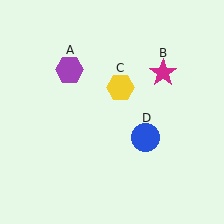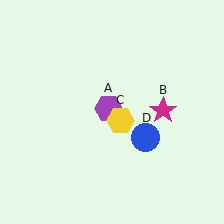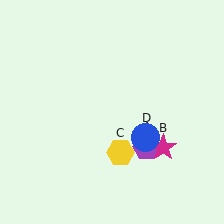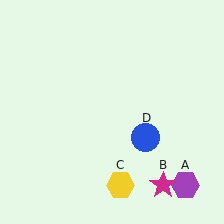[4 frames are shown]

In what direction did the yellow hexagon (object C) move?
The yellow hexagon (object C) moved down.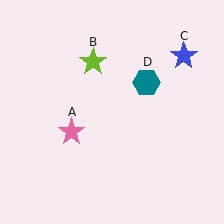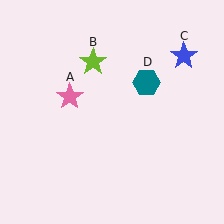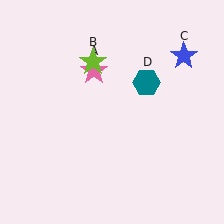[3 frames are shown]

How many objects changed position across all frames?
1 object changed position: pink star (object A).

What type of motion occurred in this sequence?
The pink star (object A) rotated clockwise around the center of the scene.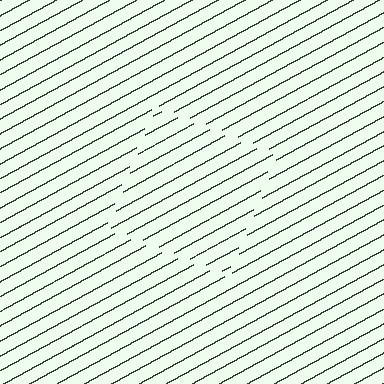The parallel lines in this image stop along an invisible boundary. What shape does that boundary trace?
An illusory square. The interior of the shape contains the same grating, shifted by half a period — the contour is defined by the phase discontinuity where line-ends from the inner and outer gratings abut.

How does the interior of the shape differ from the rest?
The interior of the shape contains the same grating, shifted by half a period — the contour is defined by the phase discontinuity where line-ends from the inner and outer gratings abut.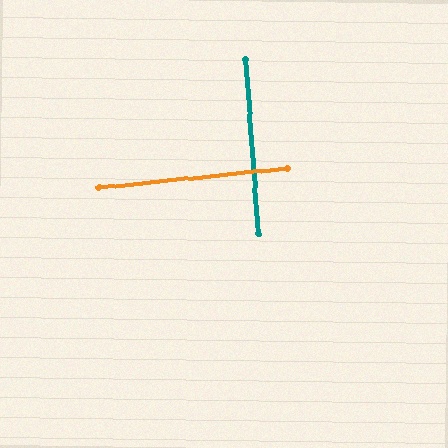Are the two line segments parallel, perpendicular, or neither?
Perpendicular — they meet at approximately 88°.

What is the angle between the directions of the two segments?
Approximately 88 degrees.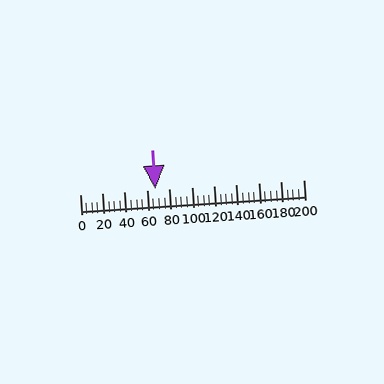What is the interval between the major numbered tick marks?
The major tick marks are spaced 20 units apart.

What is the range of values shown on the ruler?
The ruler shows values from 0 to 200.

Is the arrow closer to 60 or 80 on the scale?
The arrow is closer to 60.